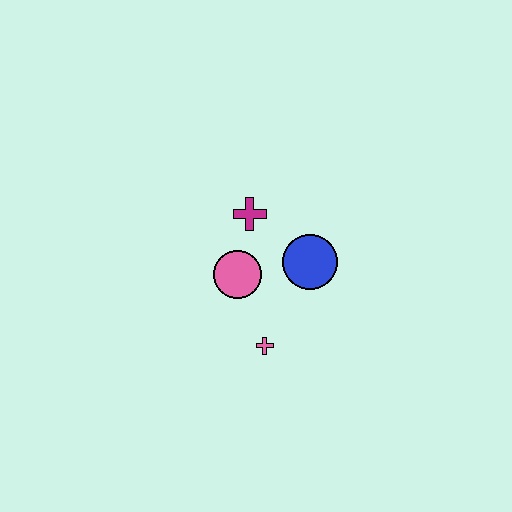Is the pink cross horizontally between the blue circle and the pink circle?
Yes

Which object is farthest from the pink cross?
The magenta cross is farthest from the pink cross.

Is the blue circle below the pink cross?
No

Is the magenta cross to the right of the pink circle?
Yes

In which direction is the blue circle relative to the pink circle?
The blue circle is to the right of the pink circle.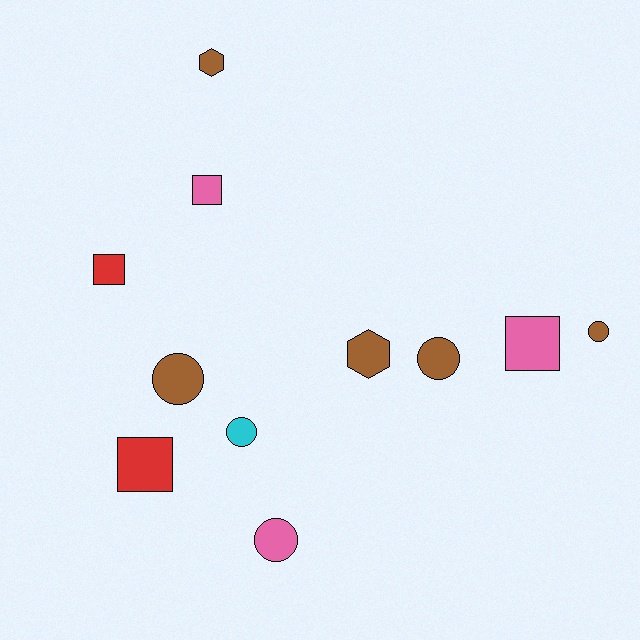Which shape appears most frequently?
Circle, with 5 objects.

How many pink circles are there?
There is 1 pink circle.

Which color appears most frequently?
Brown, with 5 objects.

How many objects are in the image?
There are 11 objects.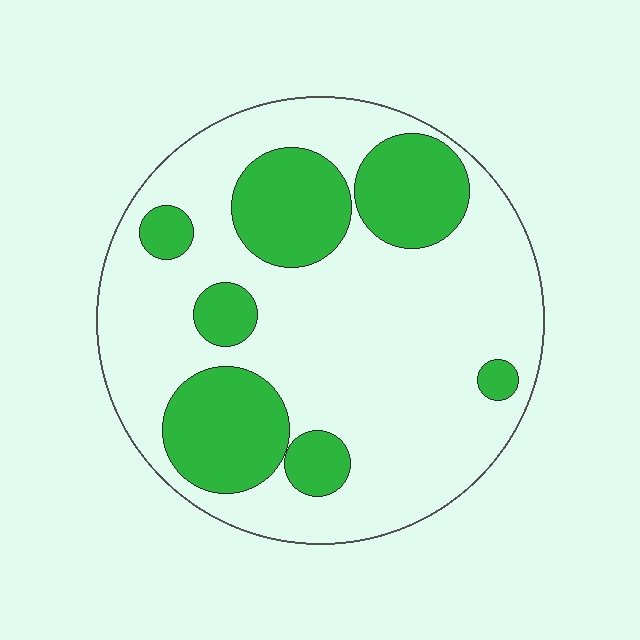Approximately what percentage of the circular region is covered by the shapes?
Approximately 30%.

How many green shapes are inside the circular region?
7.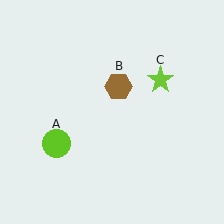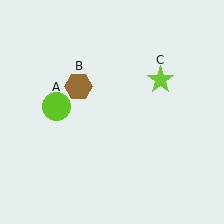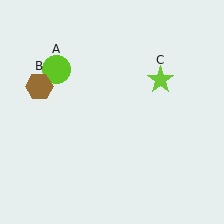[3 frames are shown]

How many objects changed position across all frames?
2 objects changed position: lime circle (object A), brown hexagon (object B).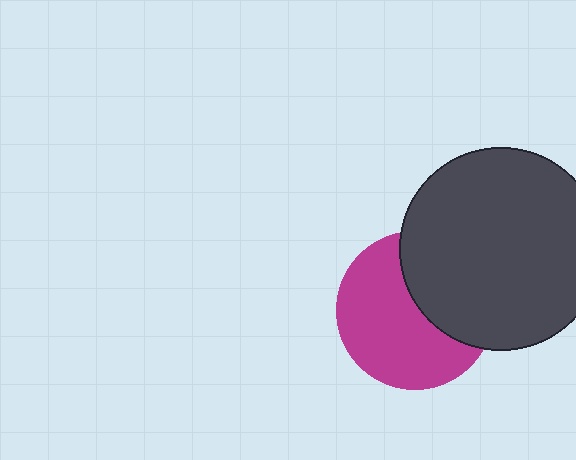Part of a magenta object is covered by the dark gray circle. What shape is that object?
It is a circle.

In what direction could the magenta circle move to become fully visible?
The magenta circle could move left. That would shift it out from behind the dark gray circle entirely.